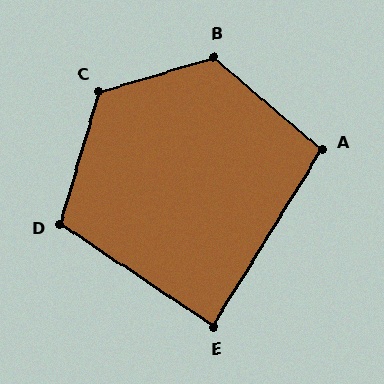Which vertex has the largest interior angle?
C, at approximately 124 degrees.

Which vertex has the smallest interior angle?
E, at approximately 88 degrees.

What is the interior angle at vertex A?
Approximately 99 degrees (obtuse).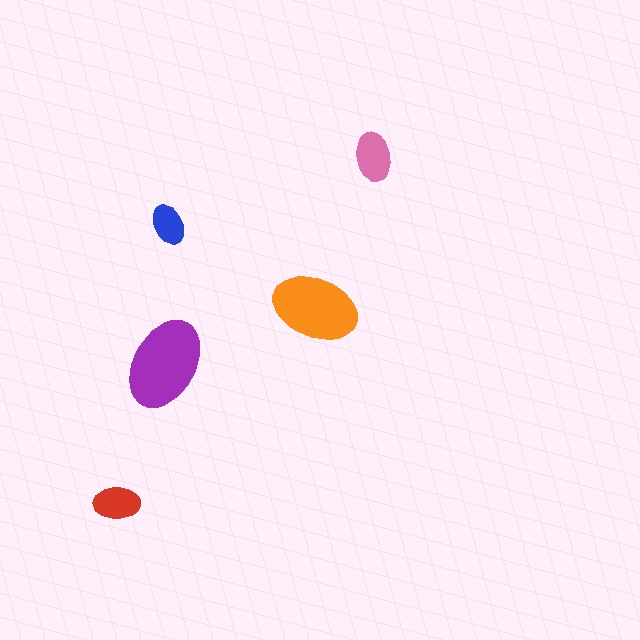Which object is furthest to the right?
The pink ellipse is rightmost.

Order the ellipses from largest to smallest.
the purple one, the orange one, the pink one, the red one, the blue one.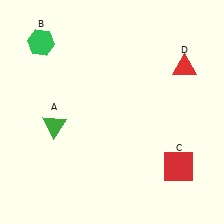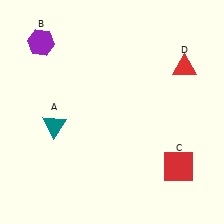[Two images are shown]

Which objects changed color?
A changed from green to teal. B changed from green to purple.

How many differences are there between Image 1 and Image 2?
There are 2 differences between the two images.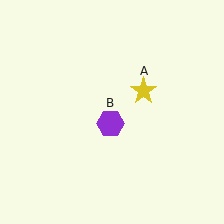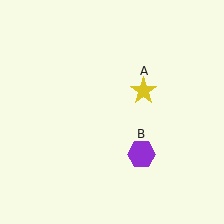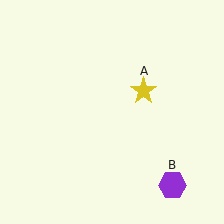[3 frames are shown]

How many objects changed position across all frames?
1 object changed position: purple hexagon (object B).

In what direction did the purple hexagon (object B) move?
The purple hexagon (object B) moved down and to the right.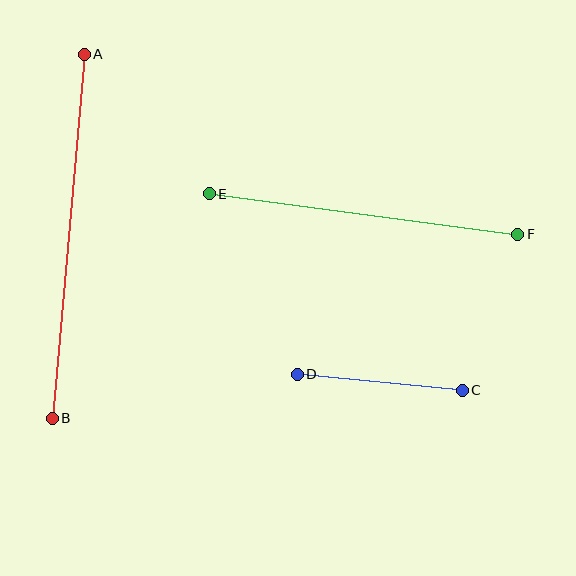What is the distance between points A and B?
The distance is approximately 366 pixels.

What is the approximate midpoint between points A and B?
The midpoint is at approximately (68, 236) pixels.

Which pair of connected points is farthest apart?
Points A and B are farthest apart.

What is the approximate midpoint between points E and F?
The midpoint is at approximately (364, 214) pixels.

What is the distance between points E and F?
The distance is approximately 311 pixels.